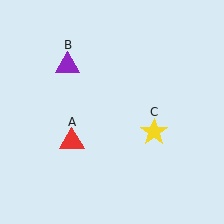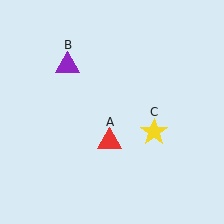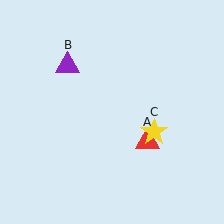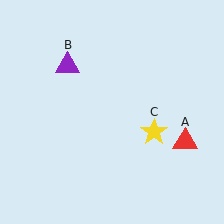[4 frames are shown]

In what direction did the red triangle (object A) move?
The red triangle (object A) moved right.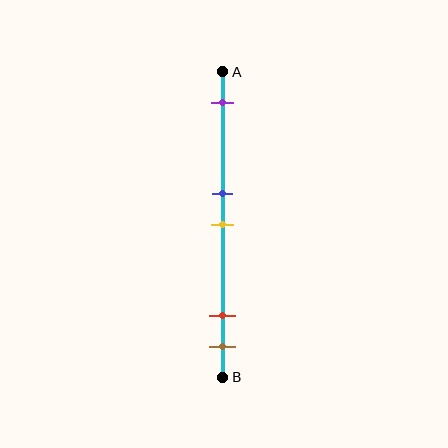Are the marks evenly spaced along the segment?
No, the marks are not evenly spaced.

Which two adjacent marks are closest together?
The blue and yellow marks are the closest adjacent pair.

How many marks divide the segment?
There are 5 marks dividing the segment.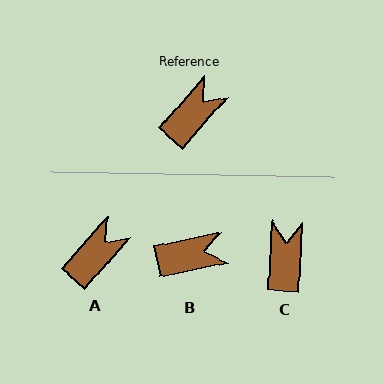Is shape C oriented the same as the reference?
No, it is off by about 38 degrees.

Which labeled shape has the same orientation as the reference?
A.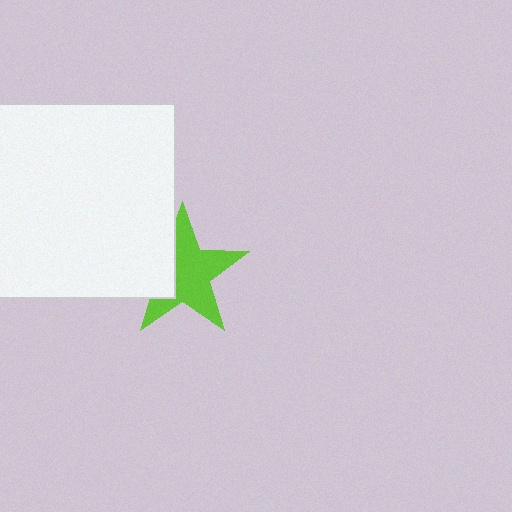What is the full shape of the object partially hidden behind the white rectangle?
The partially hidden object is a lime star.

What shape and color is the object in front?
The object in front is a white rectangle.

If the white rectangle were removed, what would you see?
You would see the complete lime star.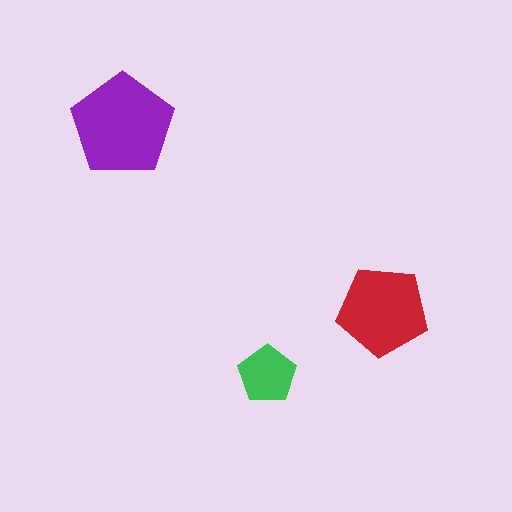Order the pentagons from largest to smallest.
the purple one, the red one, the green one.